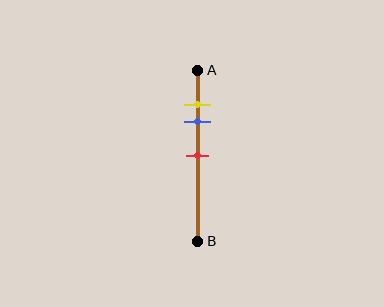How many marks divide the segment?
There are 3 marks dividing the segment.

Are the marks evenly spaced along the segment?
No, the marks are not evenly spaced.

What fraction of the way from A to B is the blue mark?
The blue mark is approximately 30% (0.3) of the way from A to B.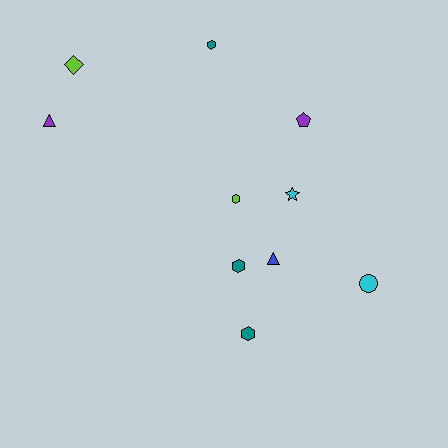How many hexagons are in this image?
There are 4 hexagons.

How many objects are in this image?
There are 10 objects.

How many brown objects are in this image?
There are no brown objects.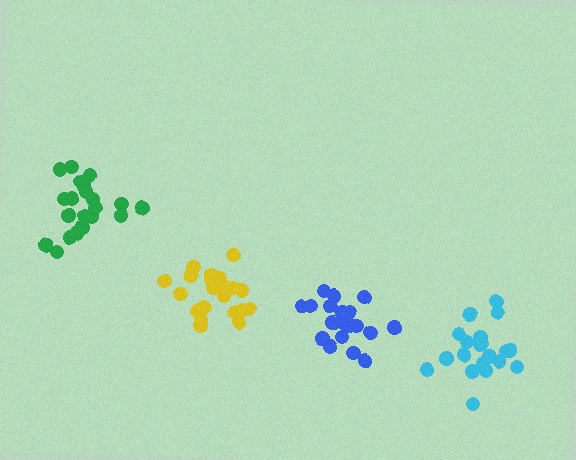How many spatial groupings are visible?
There are 4 spatial groupings.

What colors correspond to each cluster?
The clusters are colored: yellow, green, blue, cyan.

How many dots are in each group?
Group 1: 21 dots, Group 2: 21 dots, Group 3: 20 dots, Group 4: 19 dots (81 total).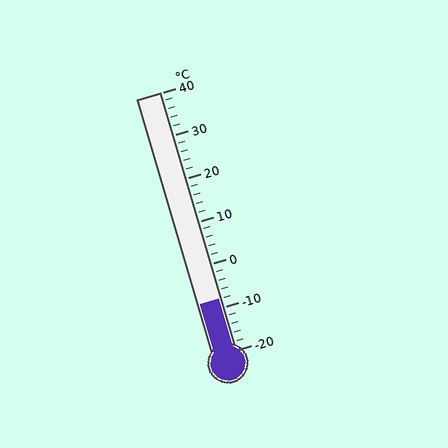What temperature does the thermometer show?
The thermometer shows approximately -8°C.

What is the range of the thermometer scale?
The thermometer scale ranges from -20°C to 40°C.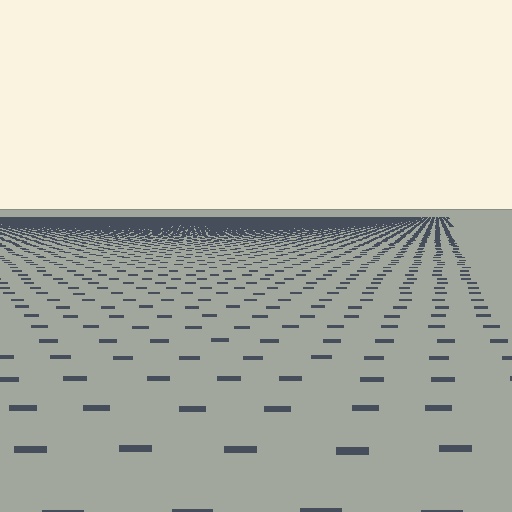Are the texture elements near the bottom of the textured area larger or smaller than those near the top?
Larger. Near the bottom, elements are closer to the viewer and appear at a bigger on-screen size.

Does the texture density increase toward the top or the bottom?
Density increases toward the top.